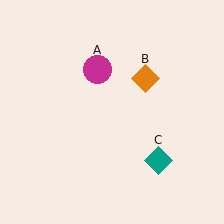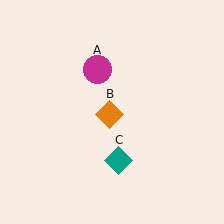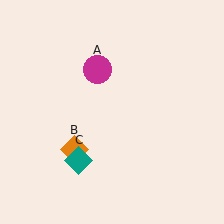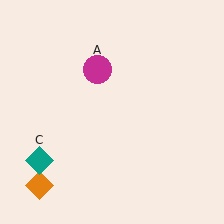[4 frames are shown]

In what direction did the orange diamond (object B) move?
The orange diamond (object B) moved down and to the left.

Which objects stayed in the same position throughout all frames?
Magenta circle (object A) remained stationary.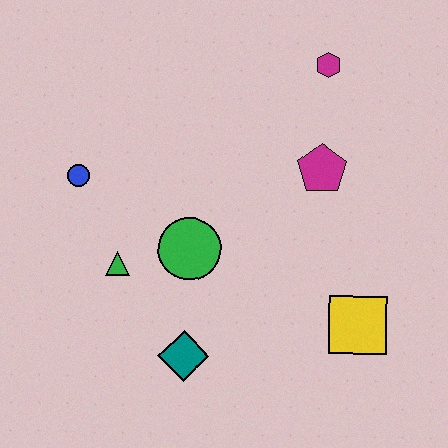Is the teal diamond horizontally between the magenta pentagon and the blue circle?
Yes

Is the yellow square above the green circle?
No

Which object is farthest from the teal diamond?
The magenta hexagon is farthest from the teal diamond.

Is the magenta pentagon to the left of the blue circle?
No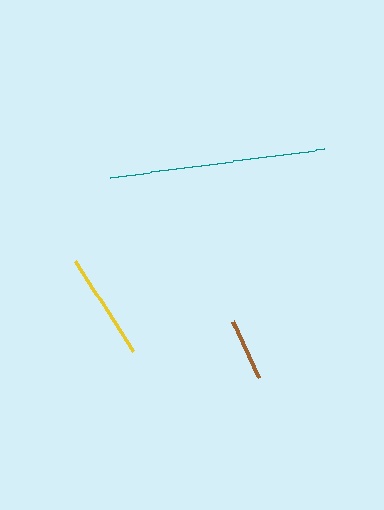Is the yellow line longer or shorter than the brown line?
The yellow line is longer than the brown line.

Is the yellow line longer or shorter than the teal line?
The teal line is longer than the yellow line.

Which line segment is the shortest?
The brown line is the shortest at approximately 62 pixels.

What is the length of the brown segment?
The brown segment is approximately 62 pixels long.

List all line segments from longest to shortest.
From longest to shortest: teal, yellow, brown.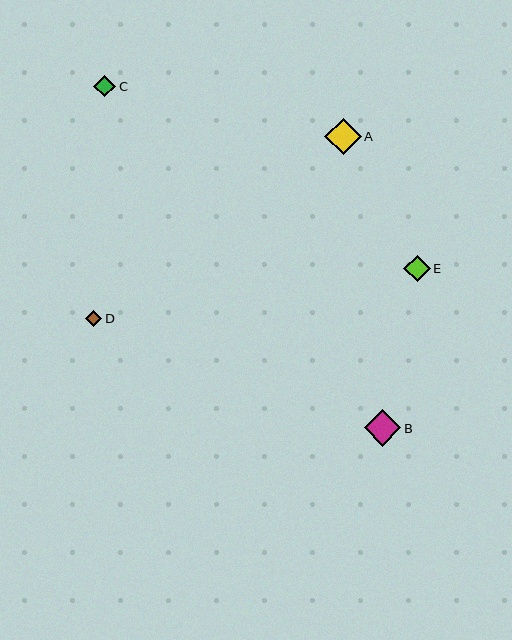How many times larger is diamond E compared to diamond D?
Diamond E is approximately 1.6 times the size of diamond D.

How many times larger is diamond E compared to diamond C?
Diamond E is approximately 1.2 times the size of diamond C.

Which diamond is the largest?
Diamond A is the largest with a size of approximately 36 pixels.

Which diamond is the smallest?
Diamond D is the smallest with a size of approximately 16 pixels.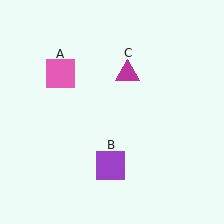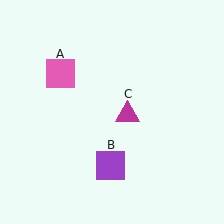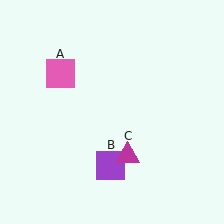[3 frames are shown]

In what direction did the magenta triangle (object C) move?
The magenta triangle (object C) moved down.